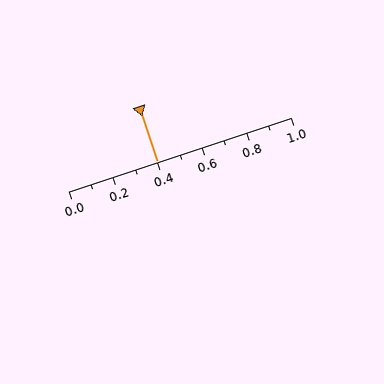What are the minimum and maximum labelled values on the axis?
The axis runs from 0.0 to 1.0.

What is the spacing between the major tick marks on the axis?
The major ticks are spaced 0.2 apart.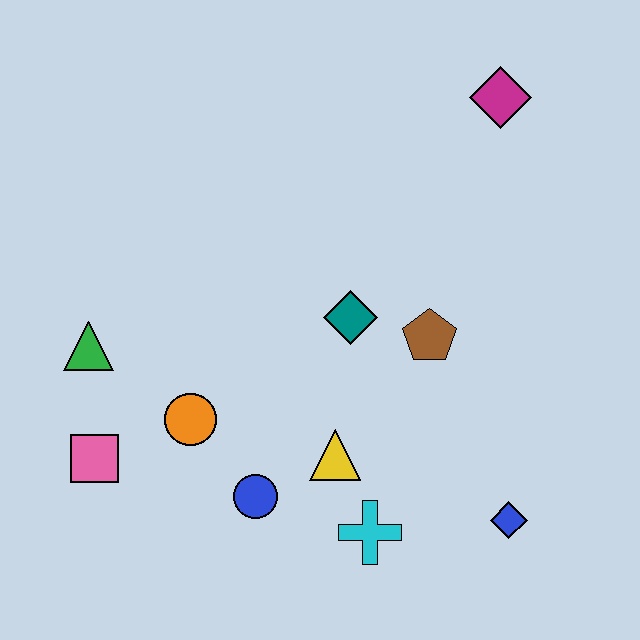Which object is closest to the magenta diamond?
The brown pentagon is closest to the magenta diamond.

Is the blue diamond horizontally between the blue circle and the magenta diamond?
No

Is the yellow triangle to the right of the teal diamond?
No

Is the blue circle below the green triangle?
Yes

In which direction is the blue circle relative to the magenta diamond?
The blue circle is below the magenta diamond.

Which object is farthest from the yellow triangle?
The magenta diamond is farthest from the yellow triangle.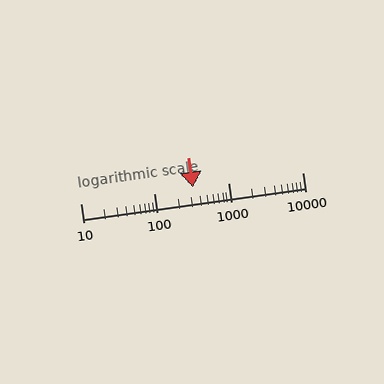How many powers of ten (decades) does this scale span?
The scale spans 3 decades, from 10 to 10000.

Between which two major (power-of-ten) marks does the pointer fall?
The pointer is between 100 and 1000.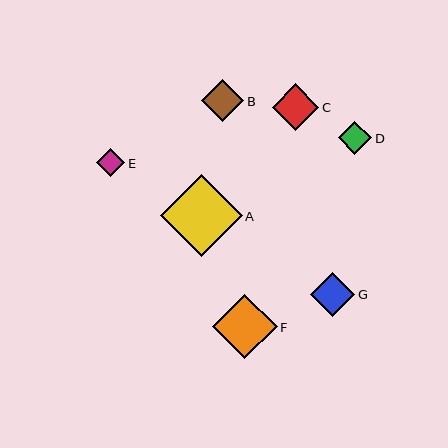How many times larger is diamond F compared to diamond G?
Diamond F is approximately 1.5 times the size of diamond G.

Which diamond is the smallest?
Diamond E is the smallest with a size of approximately 28 pixels.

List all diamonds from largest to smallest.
From largest to smallest: A, F, C, G, B, D, E.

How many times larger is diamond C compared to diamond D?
Diamond C is approximately 1.4 times the size of diamond D.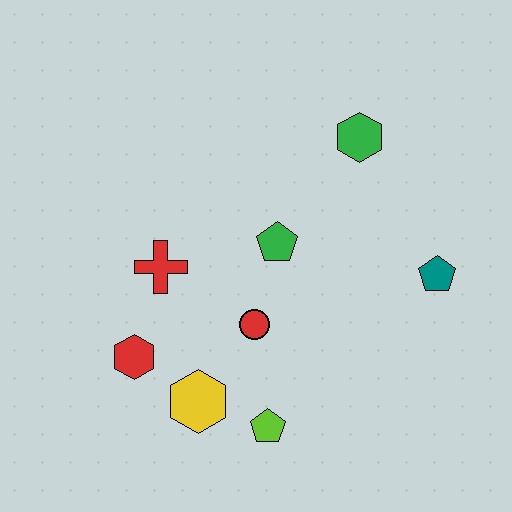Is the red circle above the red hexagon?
Yes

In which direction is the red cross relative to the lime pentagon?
The red cross is above the lime pentagon.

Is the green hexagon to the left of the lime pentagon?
No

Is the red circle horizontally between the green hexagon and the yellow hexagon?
Yes